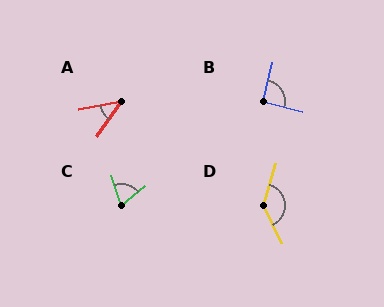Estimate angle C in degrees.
Approximately 68 degrees.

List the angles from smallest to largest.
A (45°), C (68°), B (91°), D (137°).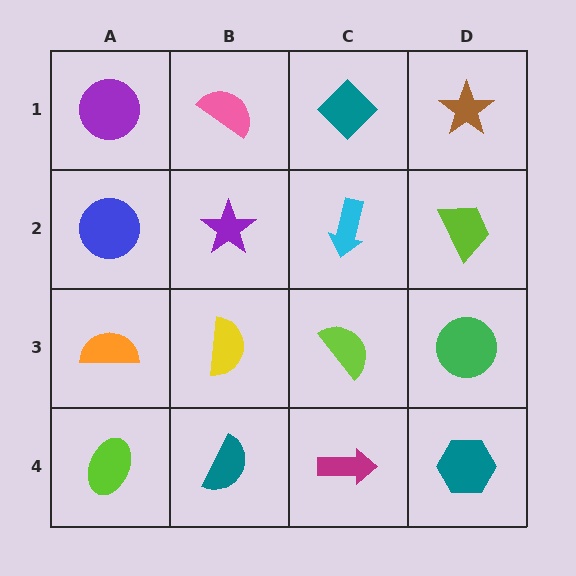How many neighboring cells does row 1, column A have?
2.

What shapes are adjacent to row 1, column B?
A purple star (row 2, column B), a purple circle (row 1, column A), a teal diamond (row 1, column C).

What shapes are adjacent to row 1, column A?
A blue circle (row 2, column A), a pink semicircle (row 1, column B).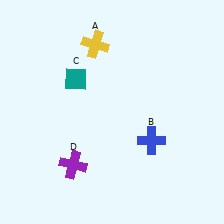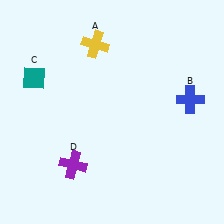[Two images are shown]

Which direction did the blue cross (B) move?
The blue cross (B) moved up.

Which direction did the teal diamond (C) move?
The teal diamond (C) moved left.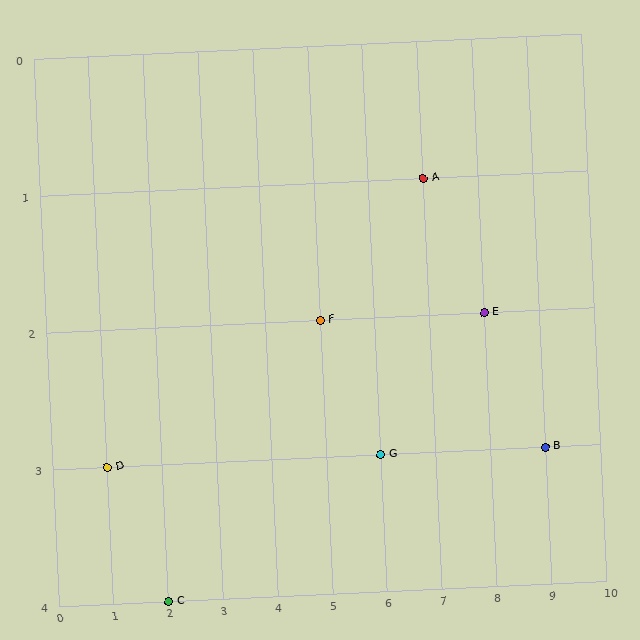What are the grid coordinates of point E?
Point E is at grid coordinates (8, 2).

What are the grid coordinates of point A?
Point A is at grid coordinates (7, 1).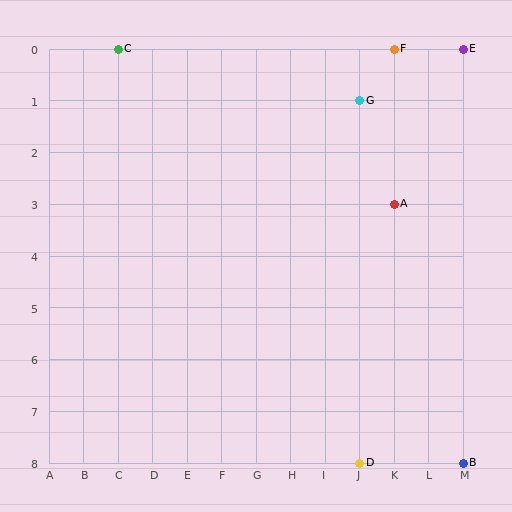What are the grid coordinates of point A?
Point A is at grid coordinates (K, 3).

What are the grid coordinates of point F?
Point F is at grid coordinates (K, 0).